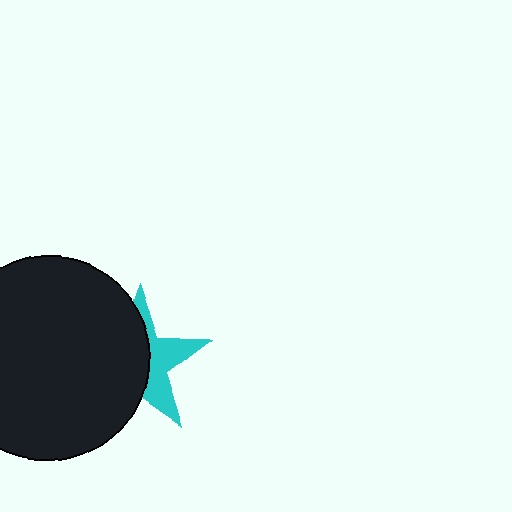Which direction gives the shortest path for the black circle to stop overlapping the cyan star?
Moving left gives the shortest separation.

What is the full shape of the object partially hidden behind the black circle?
The partially hidden object is a cyan star.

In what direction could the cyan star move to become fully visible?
The cyan star could move right. That would shift it out from behind the black circle entirely.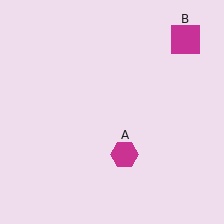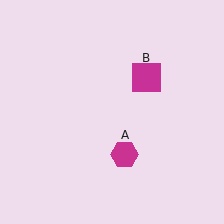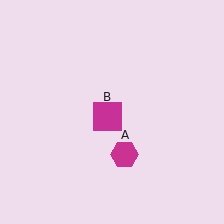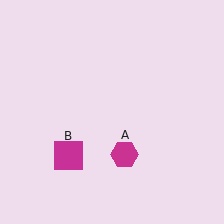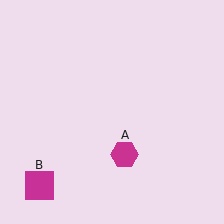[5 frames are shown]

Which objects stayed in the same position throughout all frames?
Magenta hexagon (object A) remained stationary.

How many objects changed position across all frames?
1 object changed position: magenta square (object B).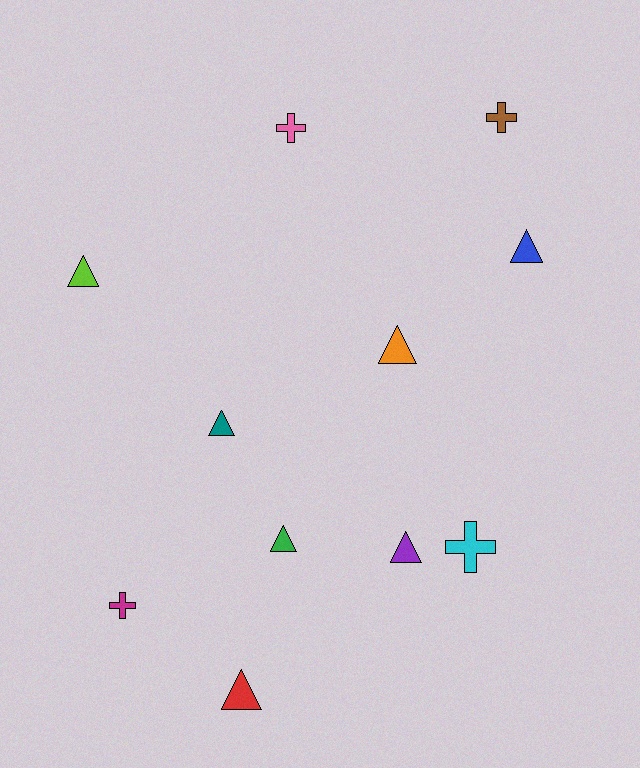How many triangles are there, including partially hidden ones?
There are 7 triangles.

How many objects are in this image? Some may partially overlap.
There are 11 objects.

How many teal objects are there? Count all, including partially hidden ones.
There is 1 teal object.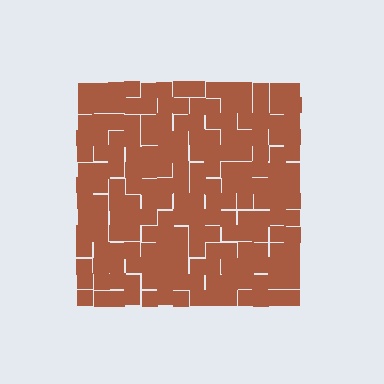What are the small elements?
The small elements are squares.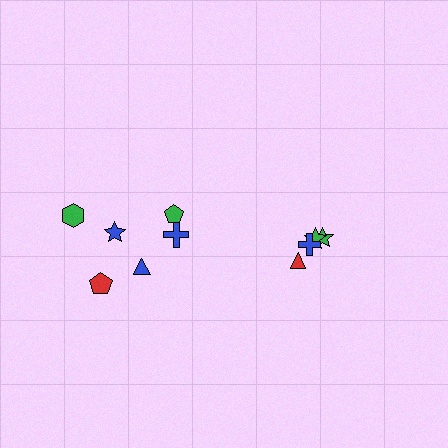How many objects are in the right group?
There are 4 objects.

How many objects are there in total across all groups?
There are 10 objects.